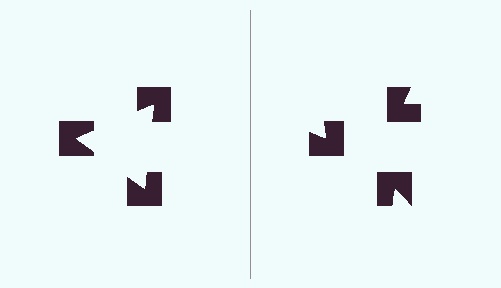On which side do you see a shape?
An illusory triangle appears on the left side. On the right side the wedge cuts are rotated, so no coherent shape forms.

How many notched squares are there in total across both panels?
6 — 3 on each side.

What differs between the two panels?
The notched squares are positioned identically on both sides; only the wedge orientations differ. On the left they align to a triangle; on the right they are misaligned.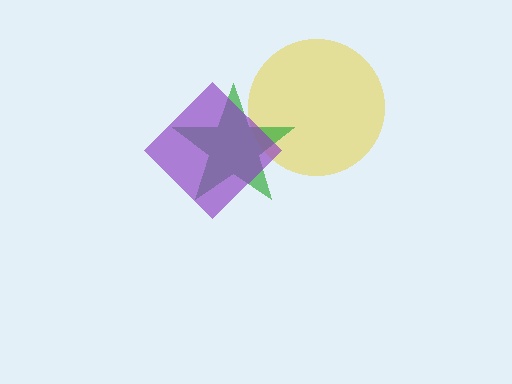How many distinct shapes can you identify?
There are 3 distinct shapes: a yellow circle, a green star, a purple diamond.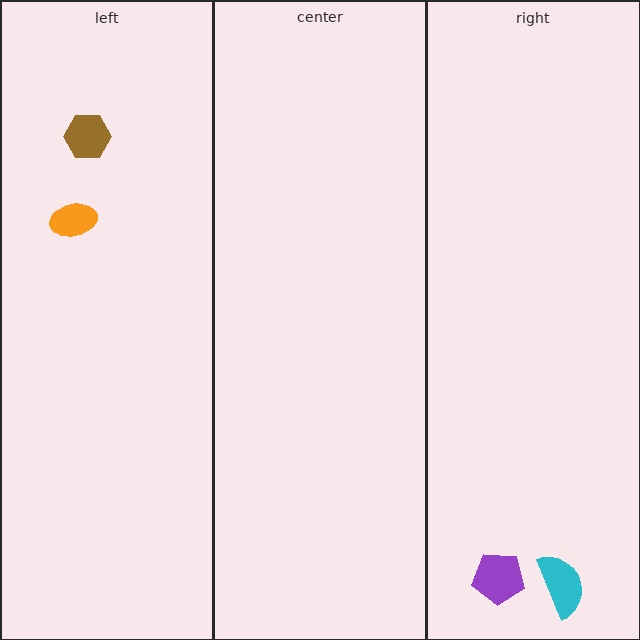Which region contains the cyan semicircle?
The right region.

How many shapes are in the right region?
2.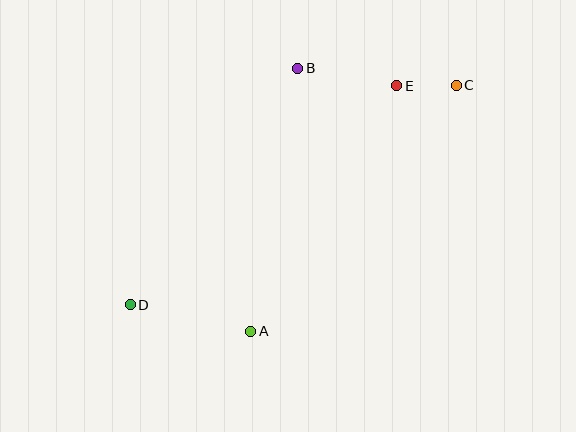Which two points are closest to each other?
Points C and E are closest to each other.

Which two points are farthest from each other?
Points C and D are farthest from each other.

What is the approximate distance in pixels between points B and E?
The distance between B and E is approximately 101 pixels.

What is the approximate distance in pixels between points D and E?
The distance between D and E is approximately 345 pixels.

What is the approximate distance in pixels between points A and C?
The distance between A and C is approximately 321 pixels.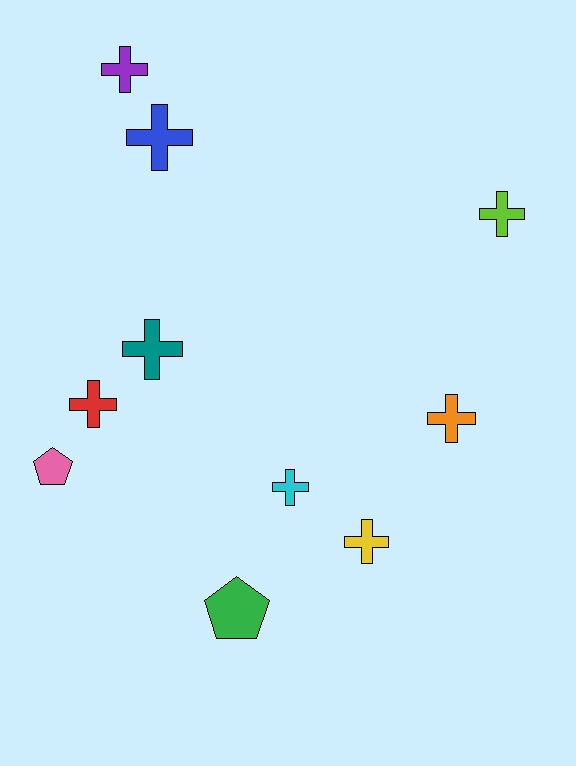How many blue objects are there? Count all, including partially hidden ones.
There is 1 blue object.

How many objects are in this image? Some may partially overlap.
There are 10 objects.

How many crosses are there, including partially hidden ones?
There are 8 crosses.